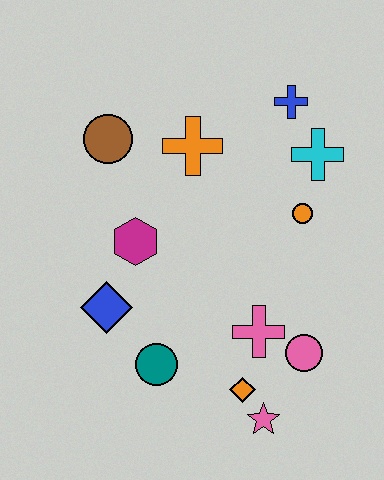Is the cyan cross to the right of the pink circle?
Yes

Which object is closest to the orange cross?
The brown circle is closest to the orange cross.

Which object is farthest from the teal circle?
The blue cross is farthest from the teal circle.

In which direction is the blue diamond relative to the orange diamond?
The blue diamond is to the left of the orange diamond.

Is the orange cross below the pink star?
No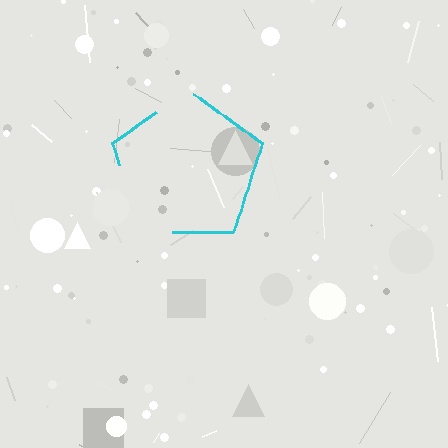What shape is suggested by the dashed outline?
The dashed outline suggests a pentagon.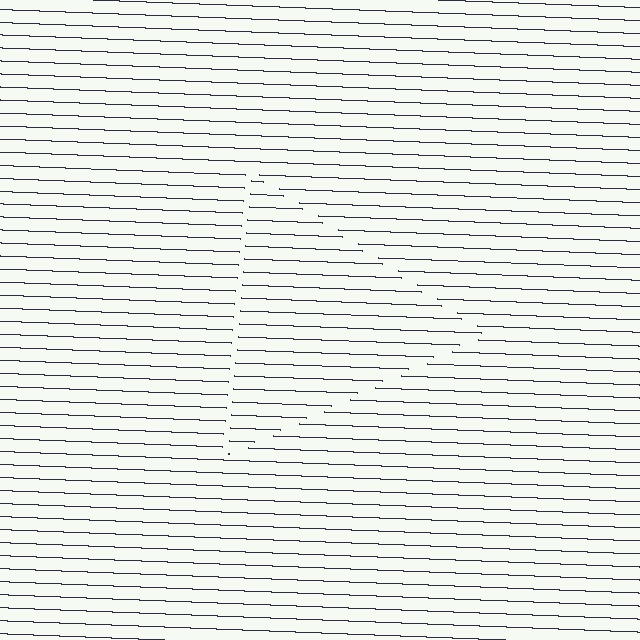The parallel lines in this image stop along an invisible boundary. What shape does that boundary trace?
An illusory triangle. The interior of the shape contains the same grating, shifted by half a period — the contour is defined by the phase discontinuity where line-ends from the inner and outer gratings abut.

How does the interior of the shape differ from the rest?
The interior of the shape contains the same grating, shifted by half a period — the contour is defined by the phase discontinuity where line-ends from the inner and outer gratings abut.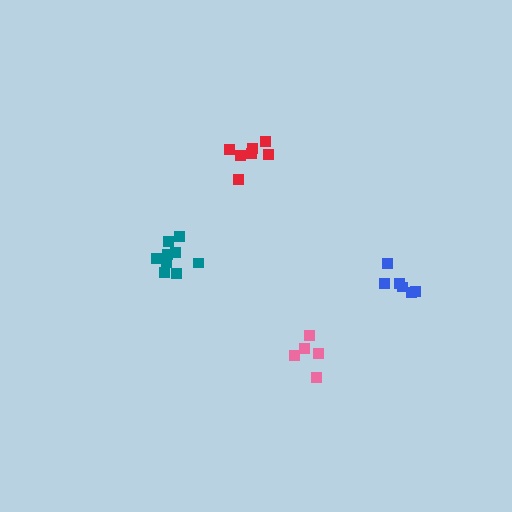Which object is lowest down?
The pink cluster is bottommost.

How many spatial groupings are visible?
There are 4 spatial groupings.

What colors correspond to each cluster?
The clusters are colored: red, teal, blue, pink.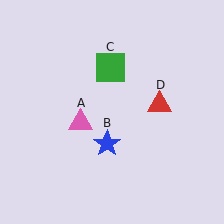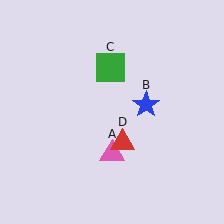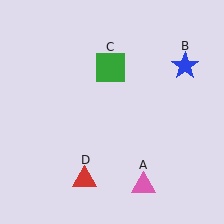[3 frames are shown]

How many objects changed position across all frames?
3 objects changed position: pink triangle (object A), blue star (object B), red triangle (object D).